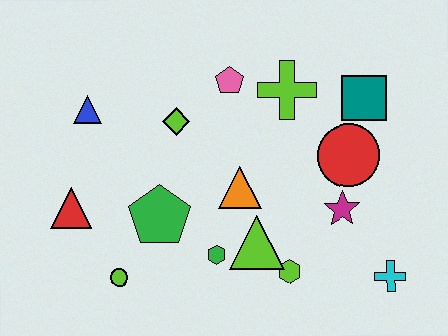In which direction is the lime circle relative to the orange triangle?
The lime circle is to the left of the orange triangle.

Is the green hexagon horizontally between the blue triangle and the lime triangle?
Yes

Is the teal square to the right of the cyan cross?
No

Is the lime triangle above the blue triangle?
No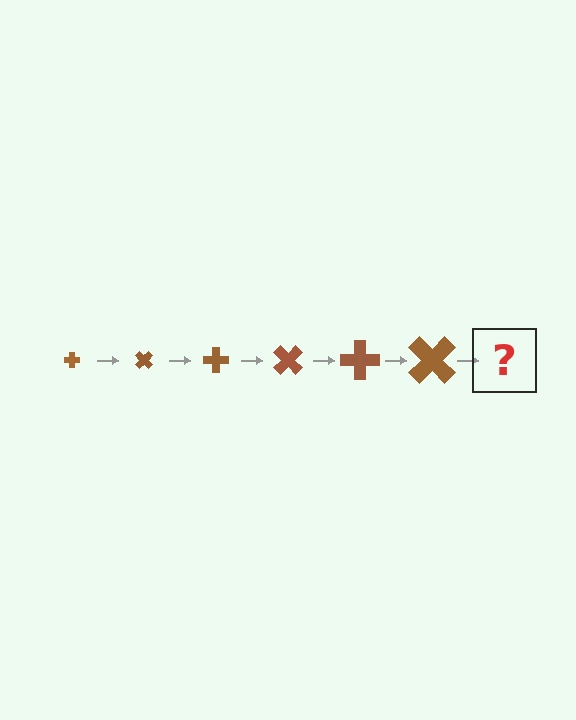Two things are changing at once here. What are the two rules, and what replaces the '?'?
The two rules are that the cross grows larger each step and it rotates 45 degrees each step. The '?' should be a cross, larger than the previous one and rotated 270 degrees from the start.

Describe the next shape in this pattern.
It should be a cross, larger than the previous one and rotated 270 degrees from the start.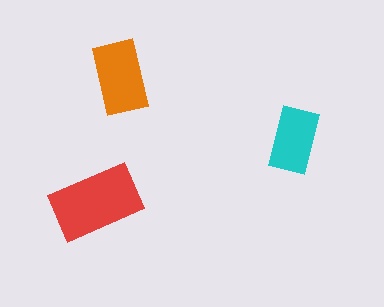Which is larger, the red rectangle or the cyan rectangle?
The red one.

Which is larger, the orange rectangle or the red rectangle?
The red one.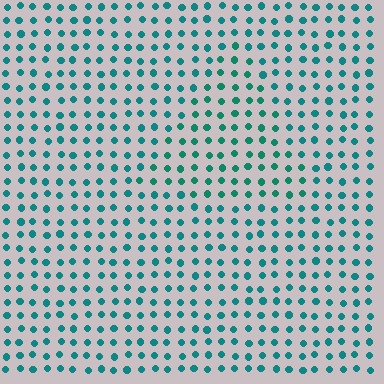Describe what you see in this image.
The image is filled with small teal elements in a uniform arrangement. A triangle-shaped region is visible where the elements are tinted to a slightly different hue, forming a subtle color boundary.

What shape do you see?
I see a triangle.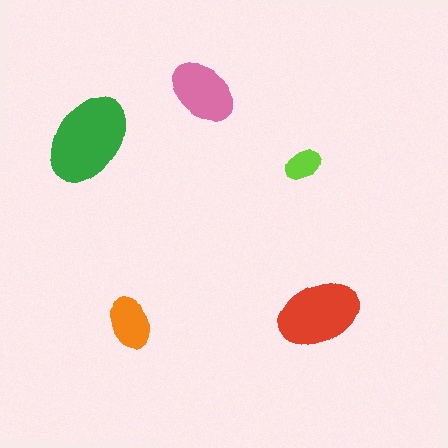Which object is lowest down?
The orange ellipse is bottommost.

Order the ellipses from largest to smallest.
the green one, the red one, the pink one, the orange one, the lime one.